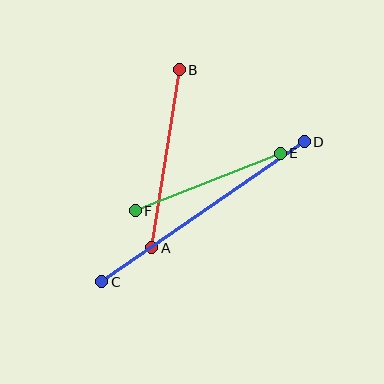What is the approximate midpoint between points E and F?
The midpoint is at approximately (208, 182) pixels.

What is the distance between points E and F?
The distance is approximately 155 pixels.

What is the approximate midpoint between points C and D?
The midpoint is at approximately (203, 212) pixels.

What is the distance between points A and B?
The distance is approximately 180 pixels.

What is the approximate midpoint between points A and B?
The midpoint is at approximately (166, 159) pixels.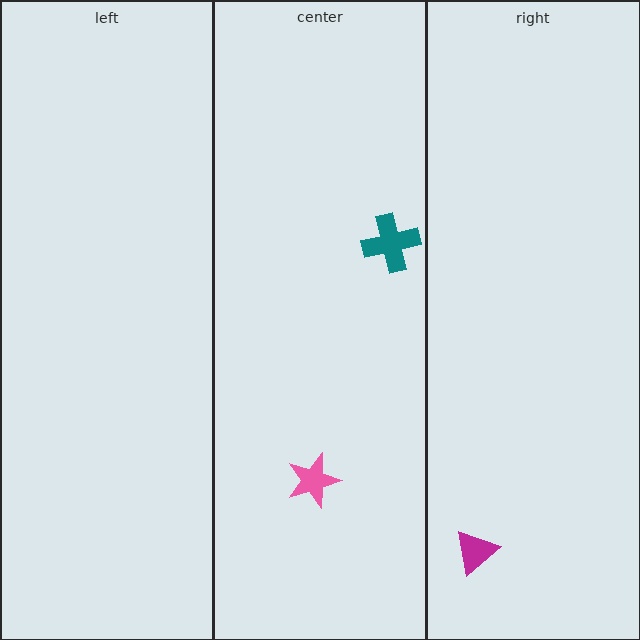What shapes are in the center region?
The teal cross, the pink star.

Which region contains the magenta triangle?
The right region.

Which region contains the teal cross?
The center region.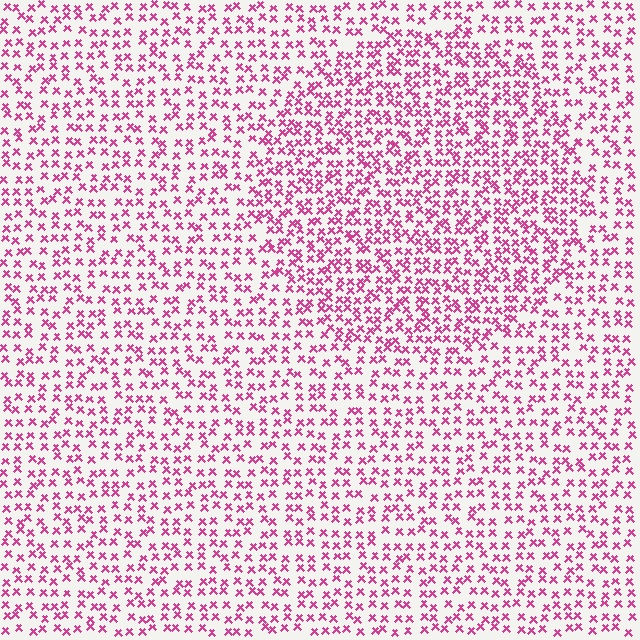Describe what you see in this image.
The image contains small magenta elements arranged at two different densities. A circle-shaped region is visible where the elements are more densely packed than the surrounding area.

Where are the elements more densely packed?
The elements are more densely packed inside the circle boundary.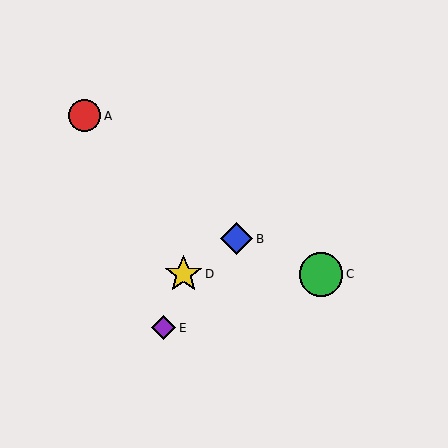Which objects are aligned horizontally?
Objects C, D are aligned horizontally.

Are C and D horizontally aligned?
Yes, both are at y≈274.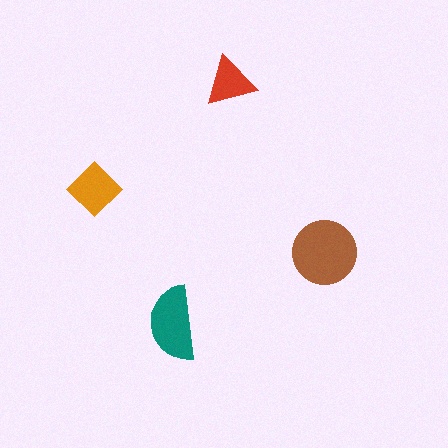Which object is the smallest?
The red triangle.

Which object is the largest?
The brown circle.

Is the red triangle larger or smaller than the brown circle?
Smaller.